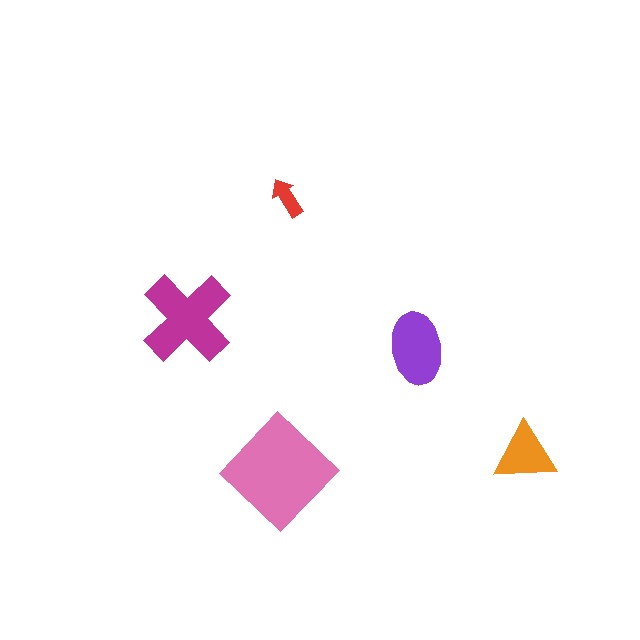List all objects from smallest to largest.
The red arrow, the orange triangle, the purple ellipse, the magenta cross, the pink diamond.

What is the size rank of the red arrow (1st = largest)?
5th.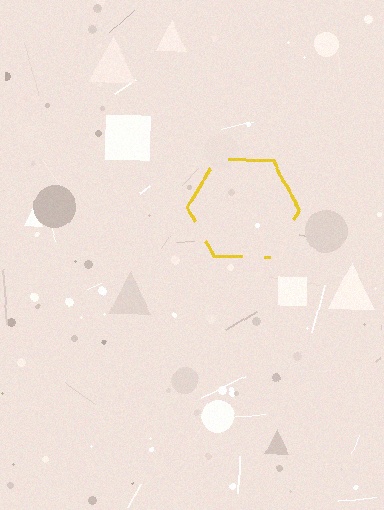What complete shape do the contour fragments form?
The contour fragments form a hexagon.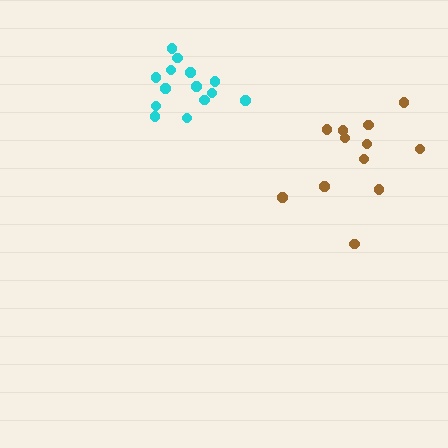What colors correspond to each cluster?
The clusters are colored: brown, cyan.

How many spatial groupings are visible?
There are 2 spatial groupings.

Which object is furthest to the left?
The cyan cluster is leftmost.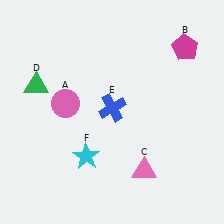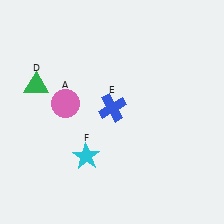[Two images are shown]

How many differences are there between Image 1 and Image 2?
There are 2 differences between the two images.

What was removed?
The magenta pentagon (B), the pink triangle (C) were removed in Image 2.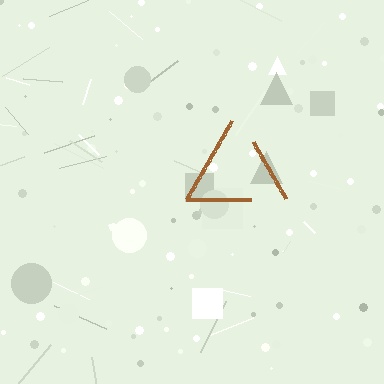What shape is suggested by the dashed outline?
The dashed outline suggests a triangle.